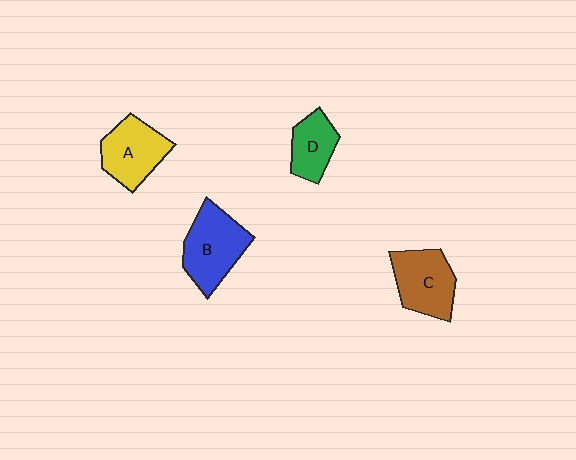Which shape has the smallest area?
Shape D (green).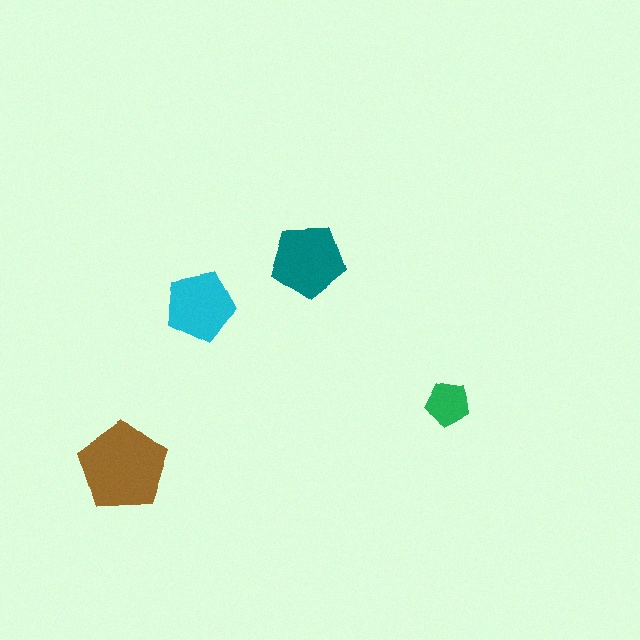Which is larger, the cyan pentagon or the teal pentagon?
The teal one.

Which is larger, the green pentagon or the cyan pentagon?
The cyan one.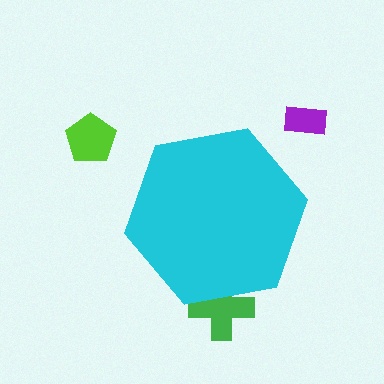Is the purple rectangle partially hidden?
No, the purple rectangle is fully visible.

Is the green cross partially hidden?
Yes, the green cross is partially hidden behind the cyan hexagon.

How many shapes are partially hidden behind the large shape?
1 shape is partially hidden.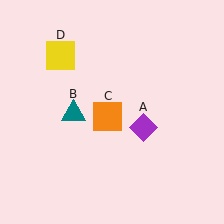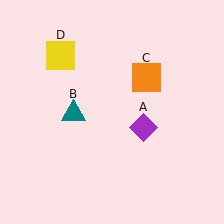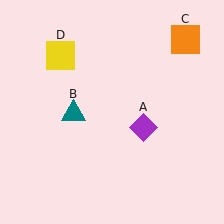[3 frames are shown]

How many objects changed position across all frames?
1 object changed position: orange square (object C).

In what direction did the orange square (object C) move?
The orange square (object C) moved up and to the right.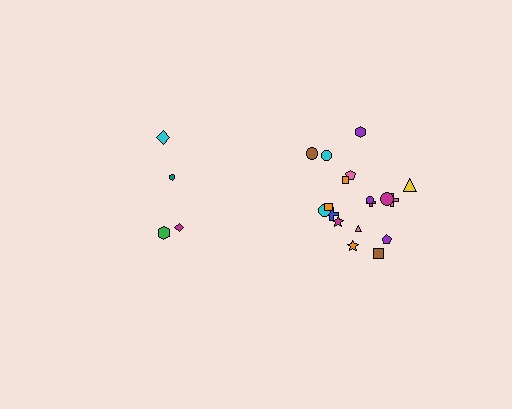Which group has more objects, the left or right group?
The right group.